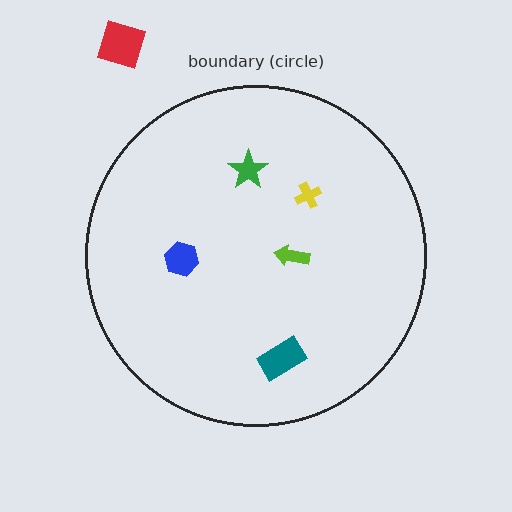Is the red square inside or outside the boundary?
Outside.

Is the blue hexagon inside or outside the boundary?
Inside.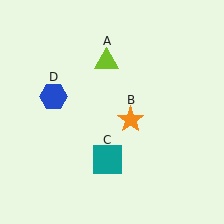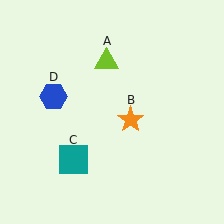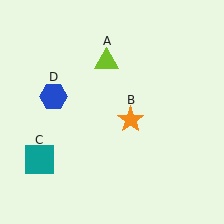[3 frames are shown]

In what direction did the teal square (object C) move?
The teal square (object C) moved left.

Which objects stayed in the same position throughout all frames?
Lime triangle (object A) and orange star (object B) and blue hexagon (object D) remained stationary.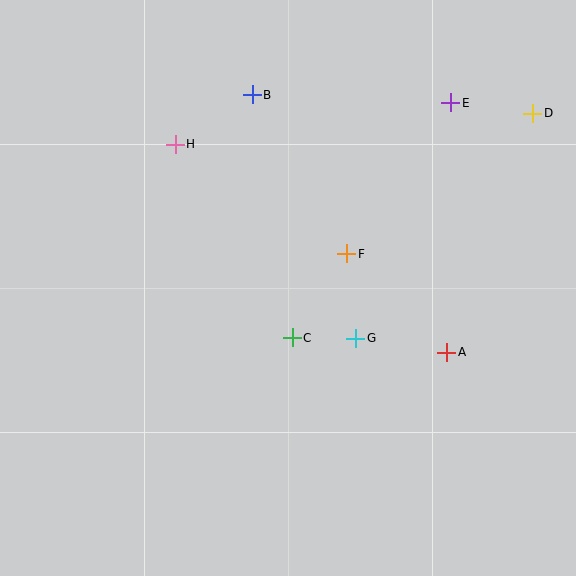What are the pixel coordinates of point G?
Point G is at (356, 338).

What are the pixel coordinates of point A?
Point A is at (447, 352).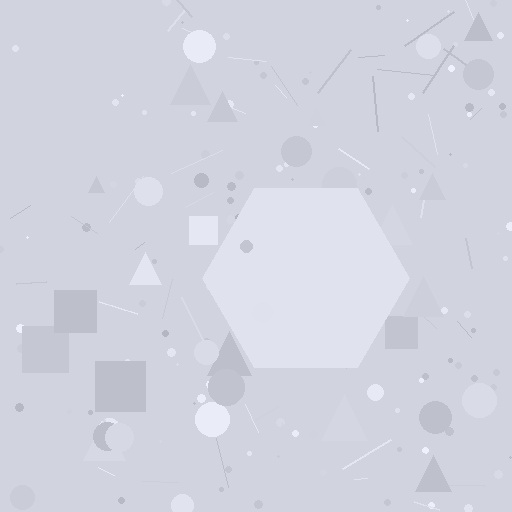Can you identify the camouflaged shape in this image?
The camouflaged shape is a hexagon.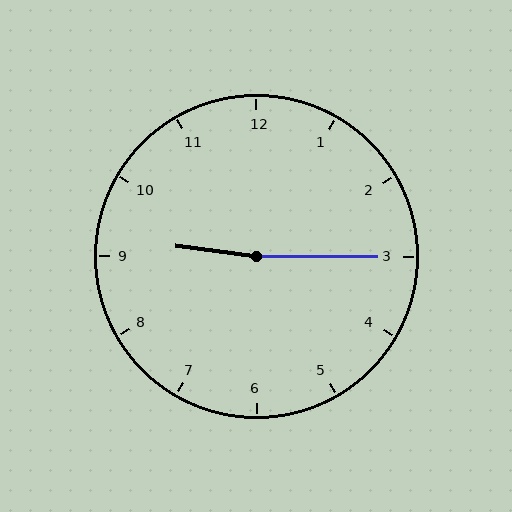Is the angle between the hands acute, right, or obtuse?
It is obtuse.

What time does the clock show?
9:15.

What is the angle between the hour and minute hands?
Approximately 172 degrees.